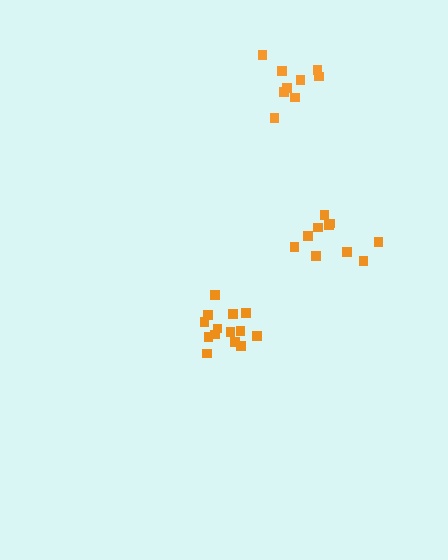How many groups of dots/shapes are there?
There are 3 groups.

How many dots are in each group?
Group 1: 14 dots, Group 2: 9 dots, Group 3: 10 dots (33 total).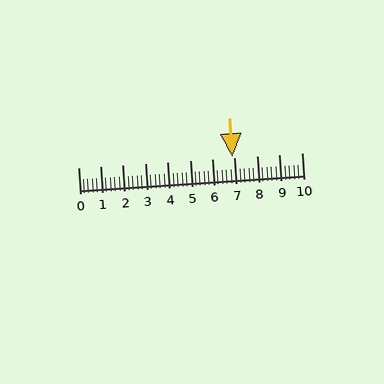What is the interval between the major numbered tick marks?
The major tick marks are spaced 1 units apart.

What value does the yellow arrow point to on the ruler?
The yellow arrow points to approximately 6.9.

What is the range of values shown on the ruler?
The ruler shows values from 0 to 10.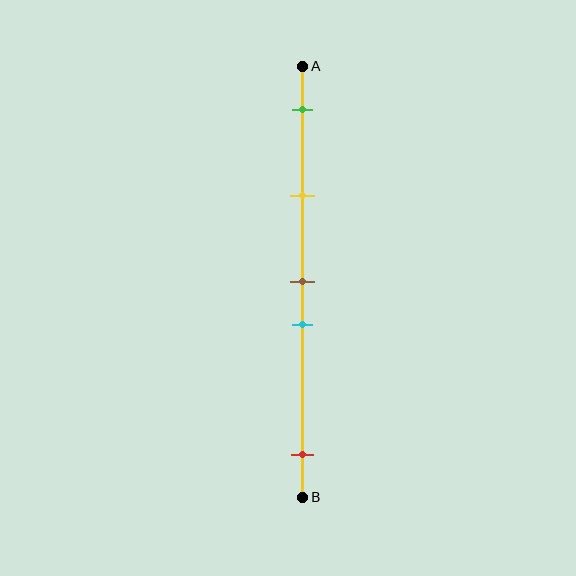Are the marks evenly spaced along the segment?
No, the marks are not evenly spaced.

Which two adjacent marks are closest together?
The brown and cyan marks are the closest adjacent pair.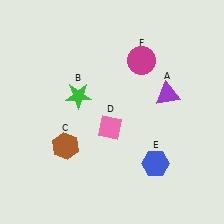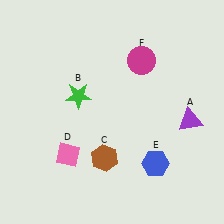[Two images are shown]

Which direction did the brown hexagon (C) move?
The brown hexagon (C) moved right.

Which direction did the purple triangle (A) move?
The purple triangle (A) moved down.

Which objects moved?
The objects that moved are: the purple triangle (A), the brown hexagon (C), the pink diamond (D).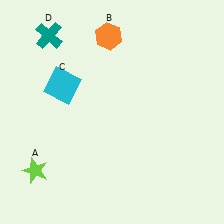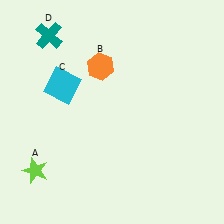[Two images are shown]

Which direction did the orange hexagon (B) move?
The orange hexagon (B) moved down.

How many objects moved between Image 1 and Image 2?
1 object moved between the two images.